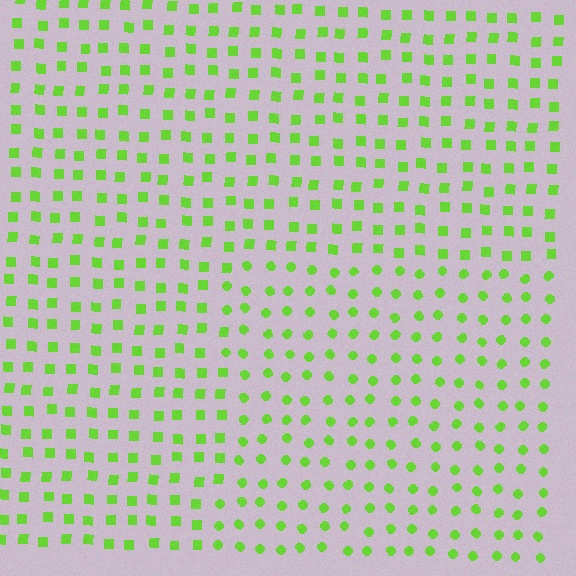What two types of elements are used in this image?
The image uses circles inside the rectangle region and squares outside it.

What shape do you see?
I see a rectangle.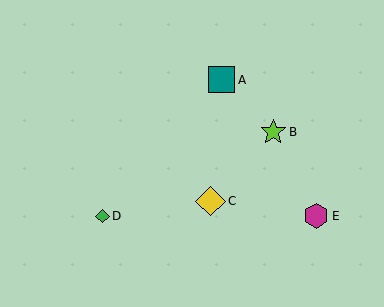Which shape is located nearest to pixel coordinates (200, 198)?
The yellow diamond (labeled C) at (210, 201) is nearest to that location.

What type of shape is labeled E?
Shape E is a magenta hexagon.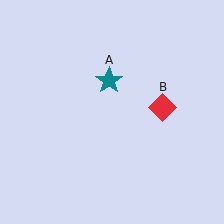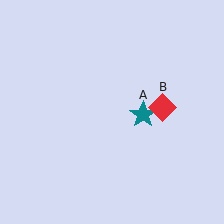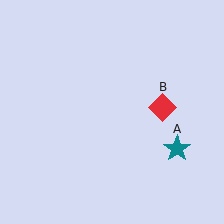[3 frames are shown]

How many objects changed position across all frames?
1 object changed position: teal star (object A).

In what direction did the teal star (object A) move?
The teal star (object A) moved down and to the right.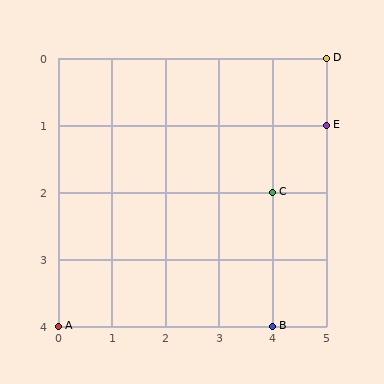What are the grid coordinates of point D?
Point D is at grid coordinates (5, 0).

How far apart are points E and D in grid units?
Points E and D are 1 row apart.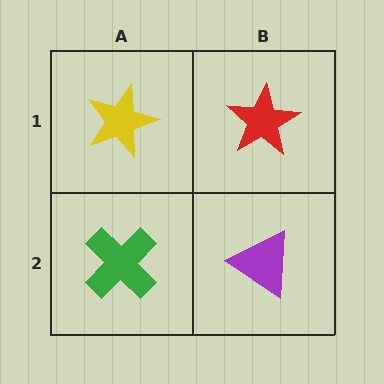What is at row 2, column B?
A purple triangle.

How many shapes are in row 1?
2 shapes.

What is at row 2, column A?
A green cross.